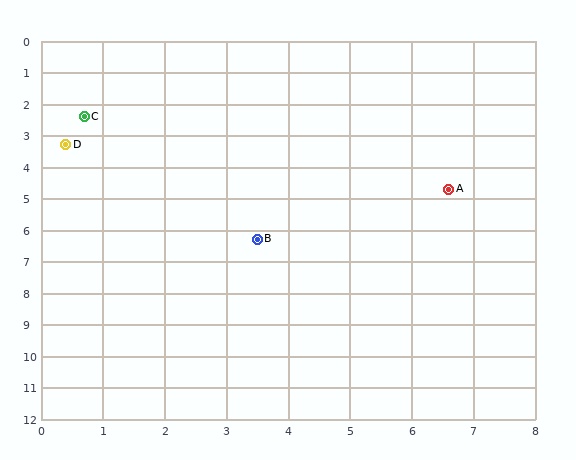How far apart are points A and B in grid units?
Points A and B are about 3.5 grid units apart.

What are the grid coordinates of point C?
Point C is at approximately (0.7, 2.4).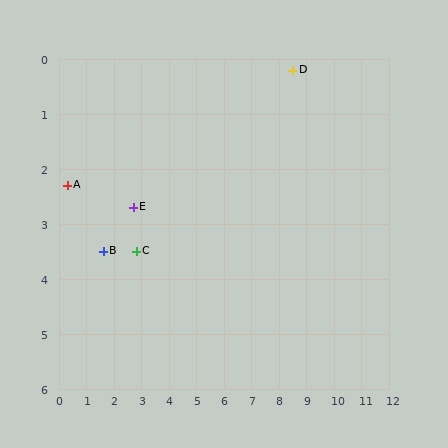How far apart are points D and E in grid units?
Points D and E are about 6.3 grid units apart.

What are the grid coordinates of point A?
Point A is at approximately (0.3, 2.3).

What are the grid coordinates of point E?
Point E is at approximately (2.7, 2.7).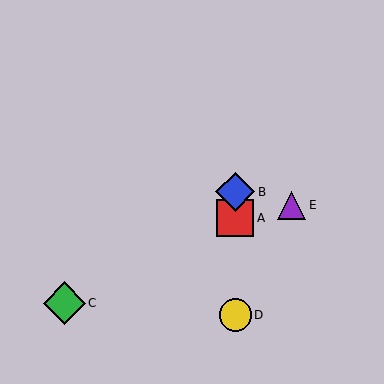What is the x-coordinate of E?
Object E is at x≈292.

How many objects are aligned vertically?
3 objects (A, B, D) are aligned vertically.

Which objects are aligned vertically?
Objects A, B, D are aligned vertically.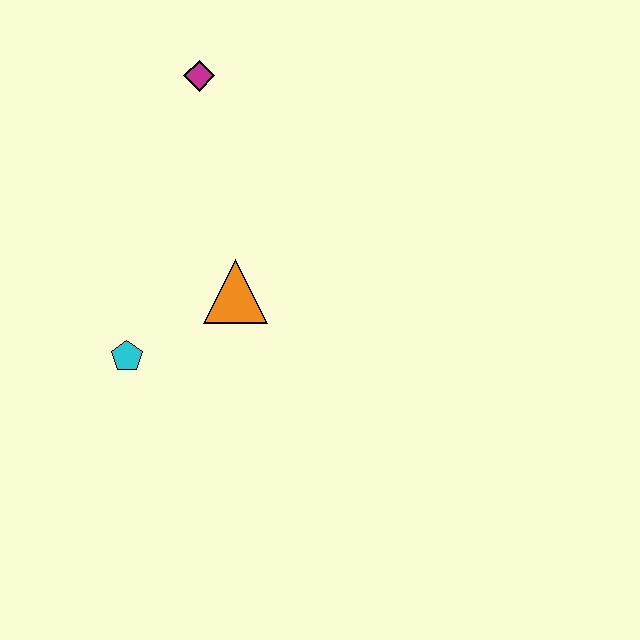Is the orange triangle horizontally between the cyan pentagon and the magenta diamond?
No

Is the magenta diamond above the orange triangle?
Yes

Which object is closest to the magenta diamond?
The orange triangle is closest to the magenta diamond.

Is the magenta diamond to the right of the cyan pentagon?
Yes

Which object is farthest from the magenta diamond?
The cyan pentagon is farthest from the magenta diamond.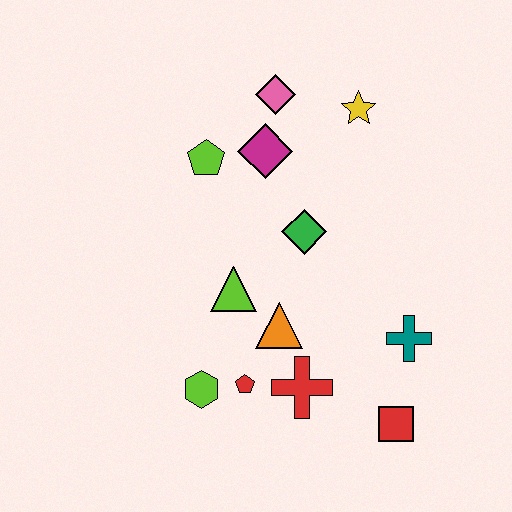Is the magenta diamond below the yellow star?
Yes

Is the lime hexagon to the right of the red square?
No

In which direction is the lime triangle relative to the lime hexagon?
The lime triangle is above the lime hexagon.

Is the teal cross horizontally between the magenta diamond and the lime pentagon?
No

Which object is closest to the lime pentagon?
The magenta diamond is closest to the lime pentagon.